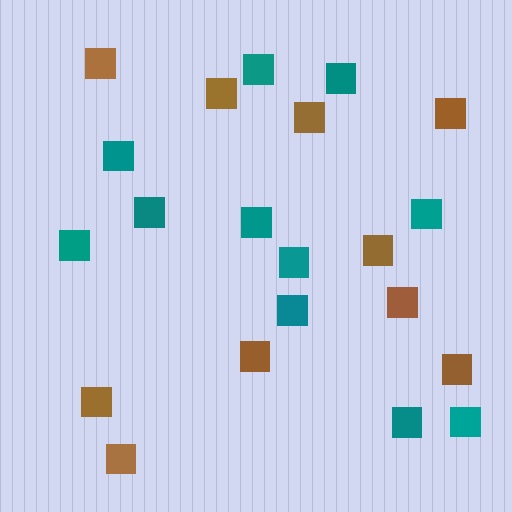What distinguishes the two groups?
There are 2 groups: one group of teal squares (11) and one group of brown squares (10).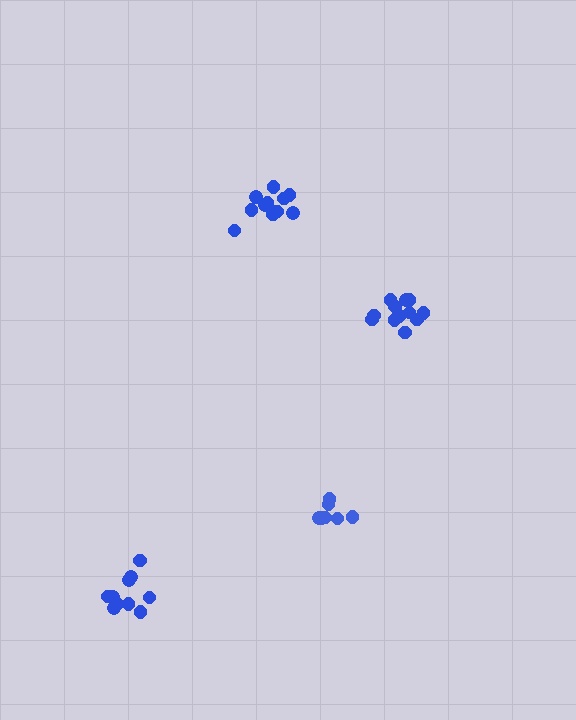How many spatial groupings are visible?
There are 4 spatial groupings.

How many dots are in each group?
Group 1: 10 dots, Group 2: 7 dots, Group 3: 11 dots, Group 4: 12 dots (40 total).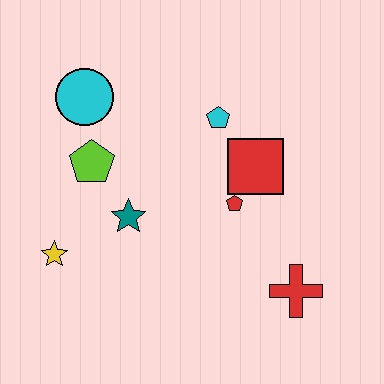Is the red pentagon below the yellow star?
No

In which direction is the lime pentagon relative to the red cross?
The lime pentagon is to the left of the red cross.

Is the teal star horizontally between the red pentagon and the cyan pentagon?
No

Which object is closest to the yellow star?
The teal star is closest to the yellow star.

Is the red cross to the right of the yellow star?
Yes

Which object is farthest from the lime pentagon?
The red cross is farthest from the lime pentagon.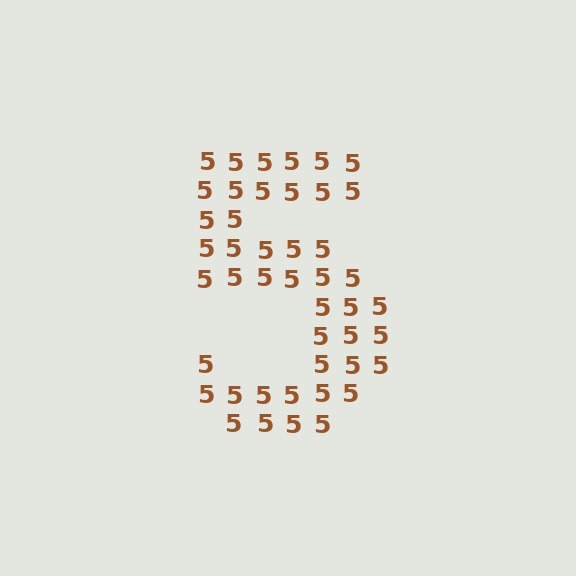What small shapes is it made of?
It is made of small digit 5's.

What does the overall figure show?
The overall figure shows the digit 5.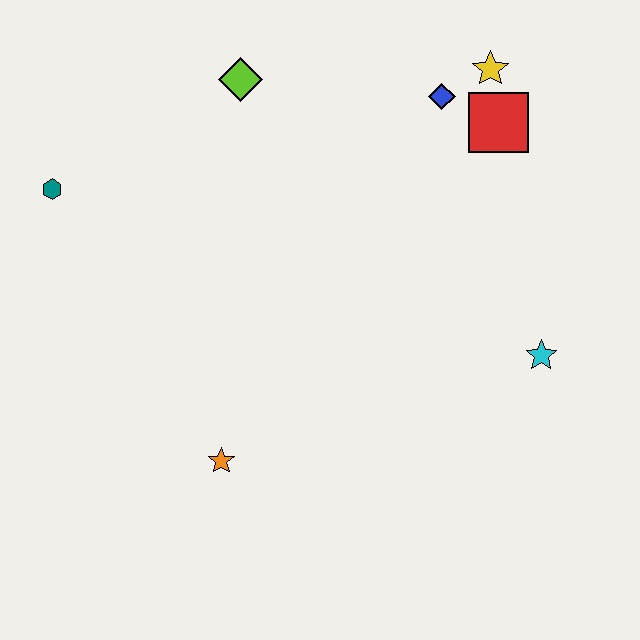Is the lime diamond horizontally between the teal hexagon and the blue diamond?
Yes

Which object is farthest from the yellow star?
The orange star is farthest from the yellow star.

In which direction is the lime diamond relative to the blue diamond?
The lime diamond is to the left of the blue diamond.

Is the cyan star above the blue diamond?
No